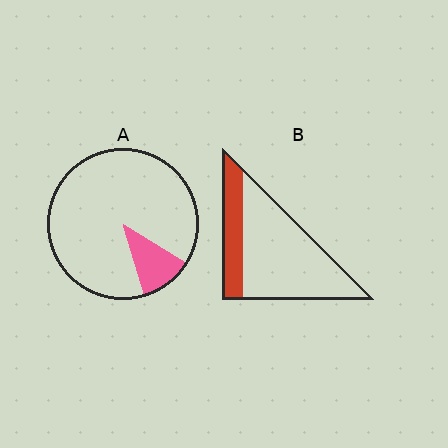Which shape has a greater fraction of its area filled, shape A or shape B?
Shape B.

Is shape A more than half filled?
No.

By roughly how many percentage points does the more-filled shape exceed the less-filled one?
By roughly 15 percentage points (B over A).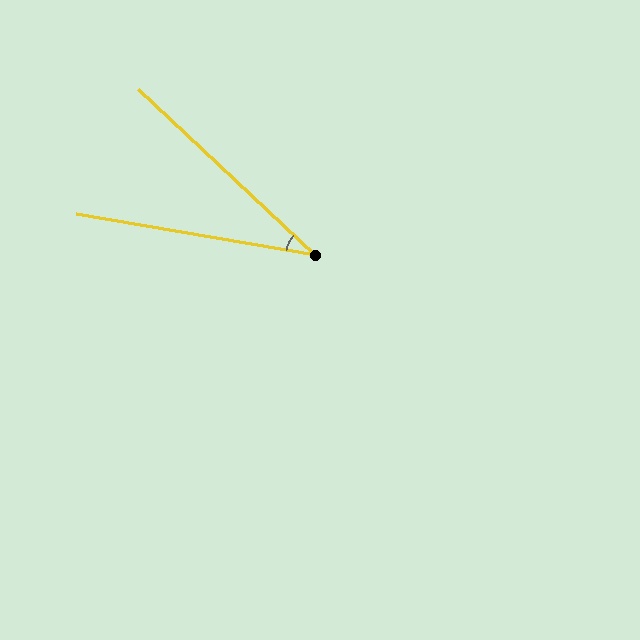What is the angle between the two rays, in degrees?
Approximately 33 degrees.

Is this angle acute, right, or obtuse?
It is acute.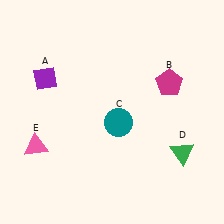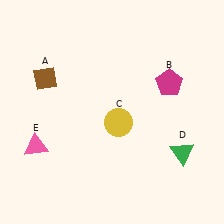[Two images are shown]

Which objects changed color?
A changed from purple to brown. C changed from teal to yellow.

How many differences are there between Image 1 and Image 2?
There are 2 differences between the two images.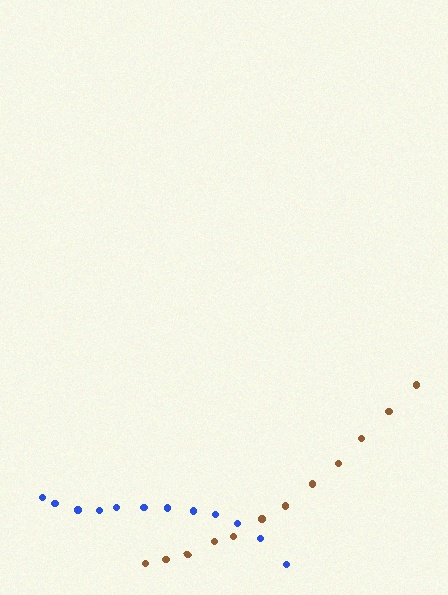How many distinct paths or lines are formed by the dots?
There are 2 distinct paths.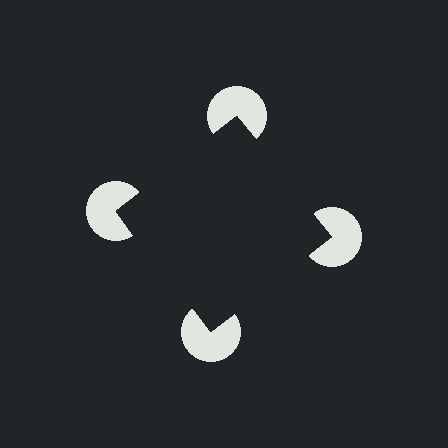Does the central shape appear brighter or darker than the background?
It typically appears slightly darker than the background, even though no actual brightness change is drawn.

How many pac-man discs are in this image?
There are 4 — one at each vertex of the illusory square.